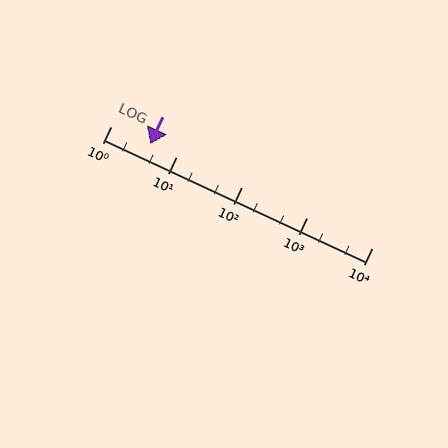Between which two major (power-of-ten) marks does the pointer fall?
The pointer is between 1 and 10.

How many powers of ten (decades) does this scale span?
The scale spans 4 decades, from 1 to 10000.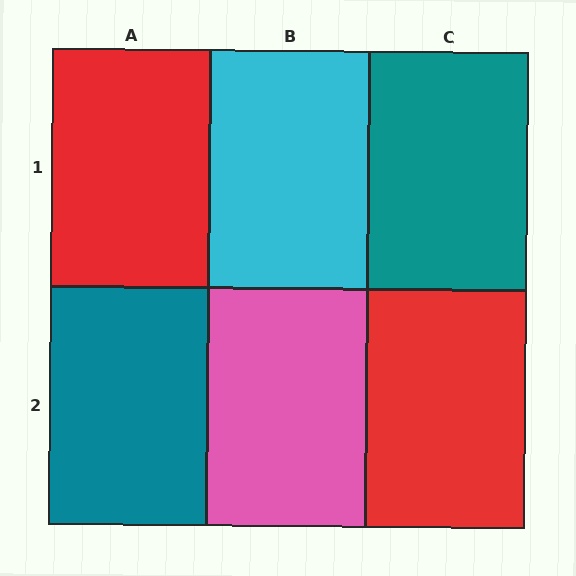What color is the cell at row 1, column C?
Teal.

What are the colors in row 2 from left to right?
Teal, pink, red.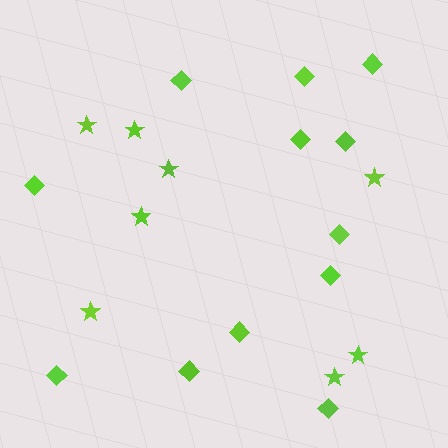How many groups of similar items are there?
There are 2 groups: one group of stars (8) and one group of diamonds (12).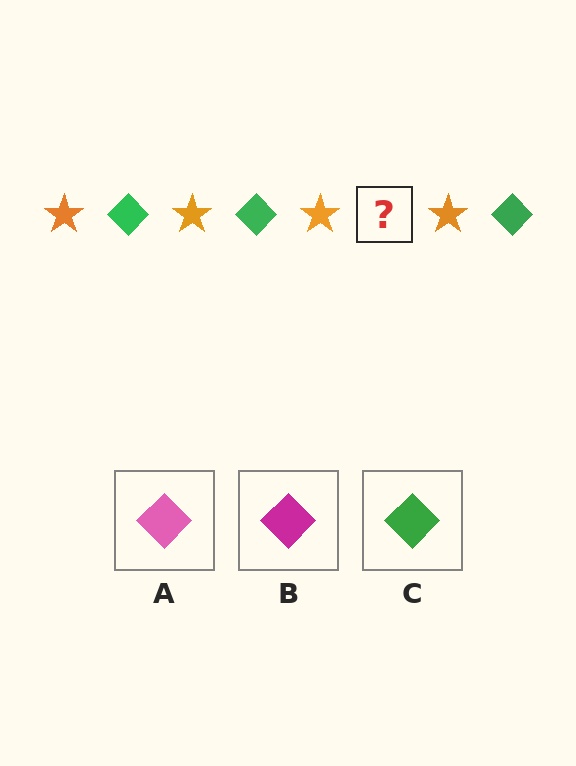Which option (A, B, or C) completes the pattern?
C.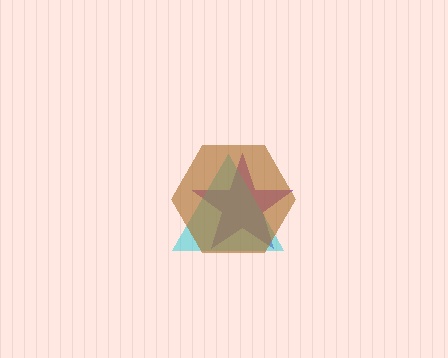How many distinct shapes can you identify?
There are 3 distinct shapes: a purple star, a cyan triangle, a brown hexagon.